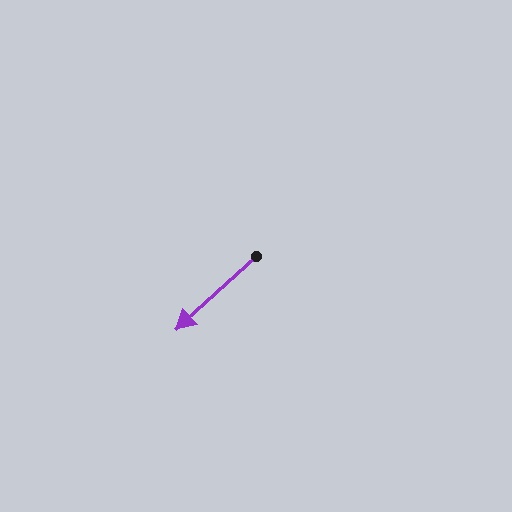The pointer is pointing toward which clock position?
Roughly 8 o'clock.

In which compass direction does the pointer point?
Southwest.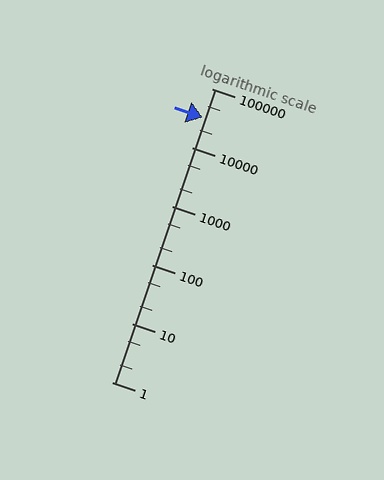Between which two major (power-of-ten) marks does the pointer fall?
The pointer is between 10000 and 100000.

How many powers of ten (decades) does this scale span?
The scale spans 5 decades, from 1 to 100000.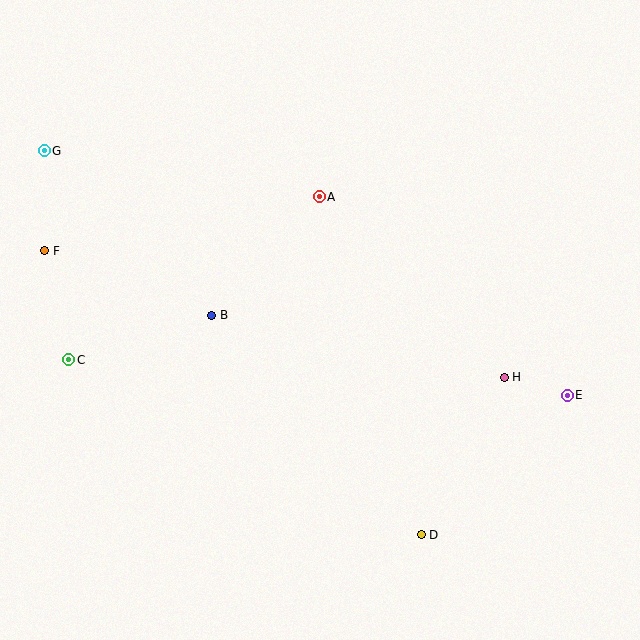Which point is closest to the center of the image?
Point B at (212, 315) is closest to the center.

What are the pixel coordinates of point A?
Point A is at (319, 197).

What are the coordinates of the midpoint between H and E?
The midpoint between H and E is at (536, 386).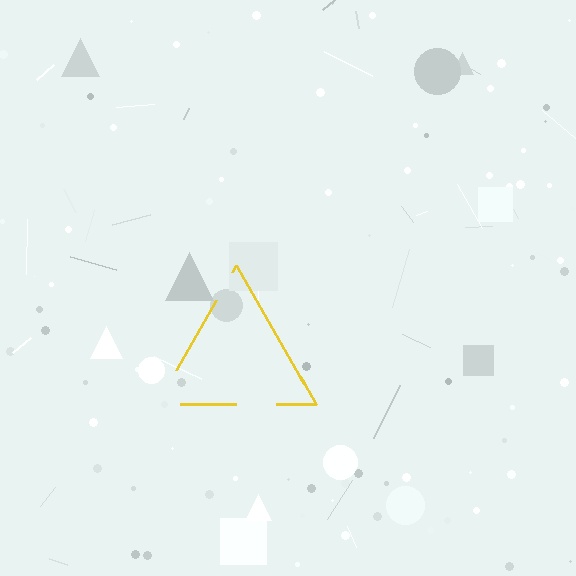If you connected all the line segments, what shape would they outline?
They would outline a triangle.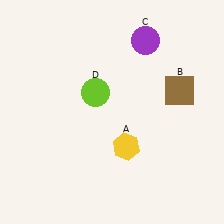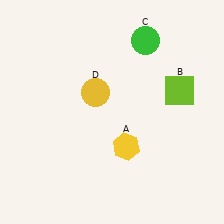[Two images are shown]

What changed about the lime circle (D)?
In Image 1, D is lime. In Image 2, it changed to yellow.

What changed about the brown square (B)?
In Image 1, B is brown. In Image 2, it changed to lime.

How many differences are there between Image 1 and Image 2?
There are 3 differences between the two images.